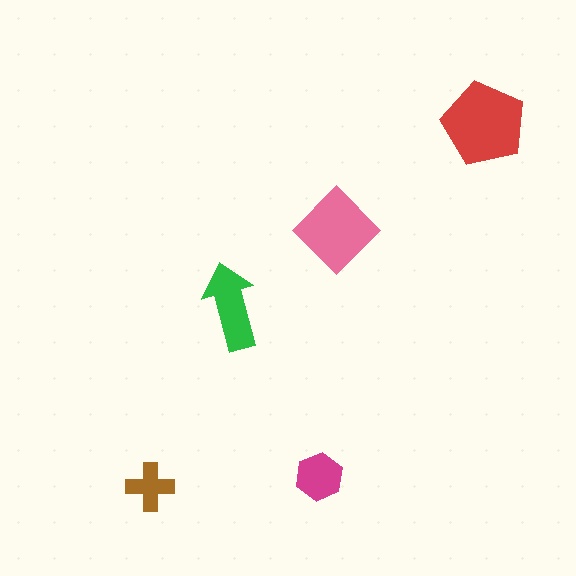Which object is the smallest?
The brown cross.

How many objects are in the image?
There are 5 objects in the image.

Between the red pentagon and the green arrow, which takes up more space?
The red pentagon.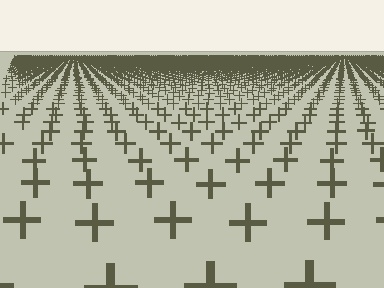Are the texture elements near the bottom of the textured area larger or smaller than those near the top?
Larger. Near the bottom, elements are closer to the viewer and appear at a bigger on-screen size.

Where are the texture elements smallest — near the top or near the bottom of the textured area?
Near the top.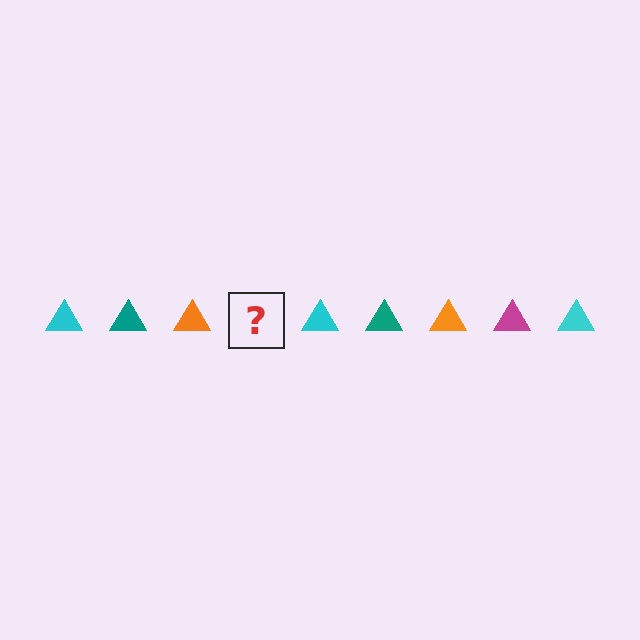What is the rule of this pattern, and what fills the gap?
The rule is that the pattern cycles through cyan, teal, orange, magenta triangles. The gap should be filled with a magenta triangle.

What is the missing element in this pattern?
The missing element is a magenta triangle.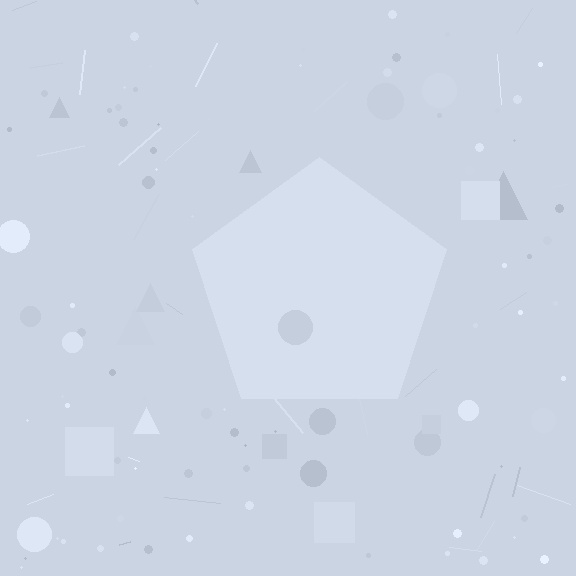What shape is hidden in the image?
A pentagon is hidden in the image.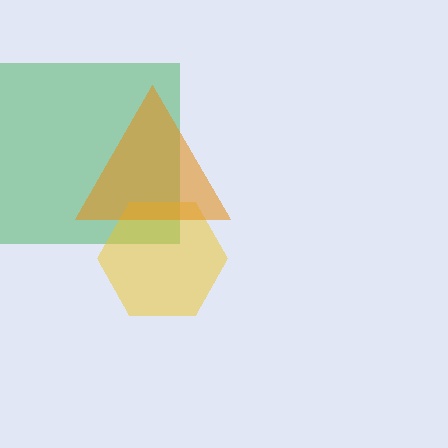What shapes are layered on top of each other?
The layered shapes are: a green square, a yellow hexagon, an orange triangle.